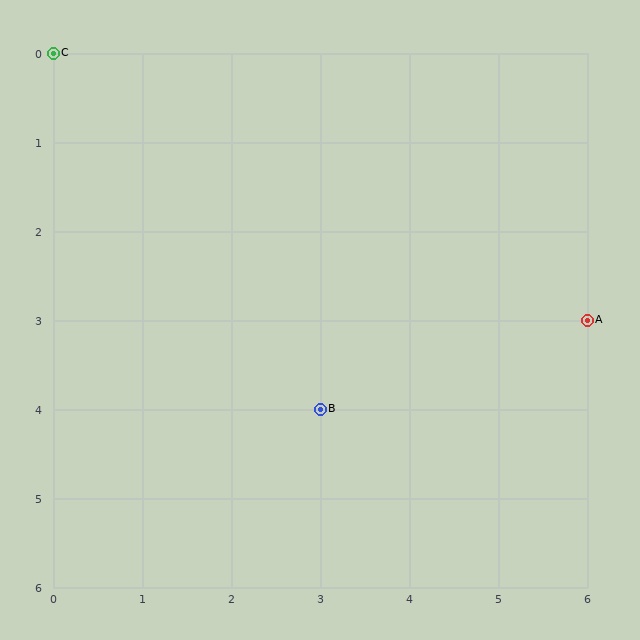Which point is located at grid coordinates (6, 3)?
Point A is at (6, 3).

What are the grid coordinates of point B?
Point B is at grid coordinates (3, 4).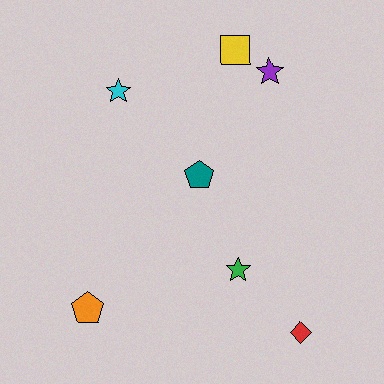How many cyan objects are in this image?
There is 1 cyan object.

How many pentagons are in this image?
There are 2 pentagons.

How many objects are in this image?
There are 7 objects.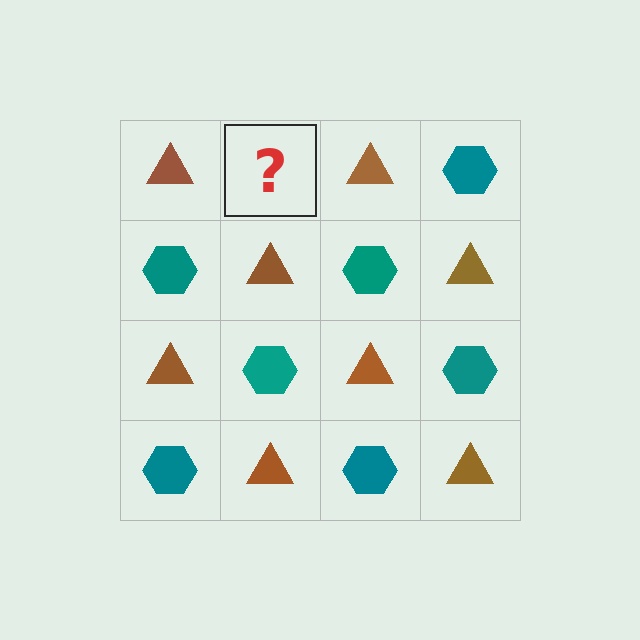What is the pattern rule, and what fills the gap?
The rule is that it alternates brown triangle and teal hexagon in a checkerboard pattern. The gap should be filled with a teal hexagon.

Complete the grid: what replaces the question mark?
The question mark should be replaced with a teal hexagon.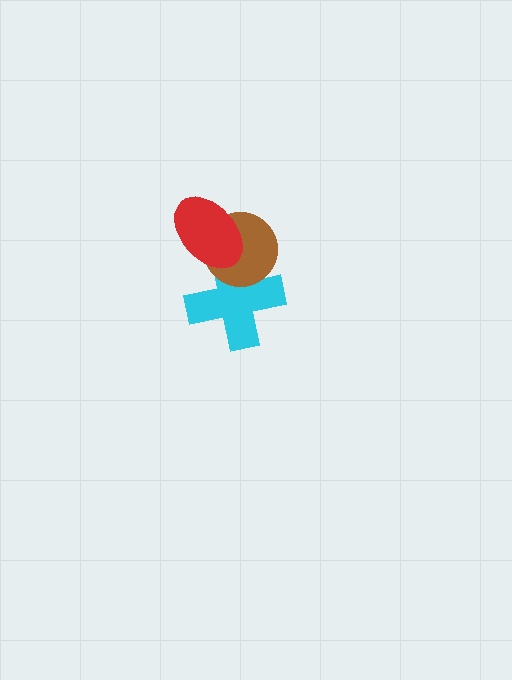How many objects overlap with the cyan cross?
2 objects overlap with the cyan cross.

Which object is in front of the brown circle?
The red ellipse is in front of the brown circle.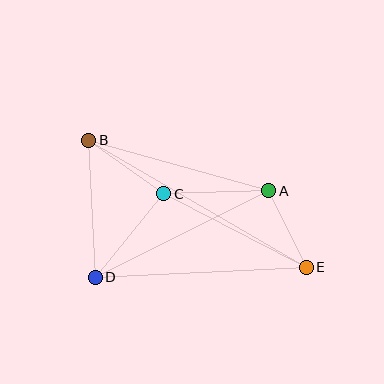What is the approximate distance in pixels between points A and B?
The distance between A and B is approximately 187 pixels.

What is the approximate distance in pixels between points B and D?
The distance between B and D is approximately 137 pixels.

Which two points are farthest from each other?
Points B and E are farthest from each other.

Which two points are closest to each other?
Points A and E are closest to each other.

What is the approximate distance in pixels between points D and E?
The distance between D and E is approximately 211 pixels.